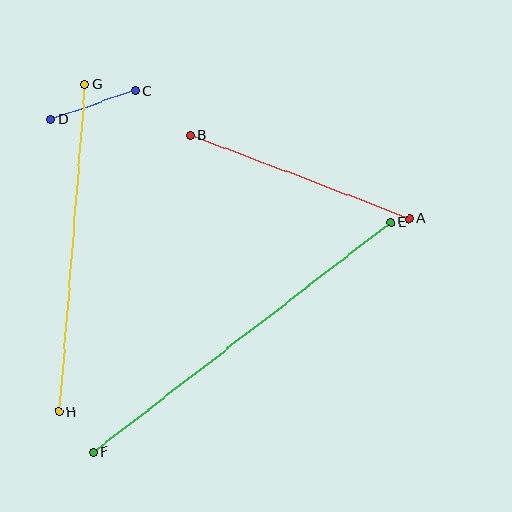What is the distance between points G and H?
The distance is approximately 329 pixels.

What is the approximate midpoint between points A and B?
The midpoint is at approximately (300, 177) pixels.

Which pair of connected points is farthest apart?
Points E and F are farthest apart.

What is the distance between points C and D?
The distance is approximately 90 pixels.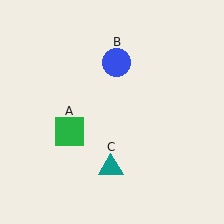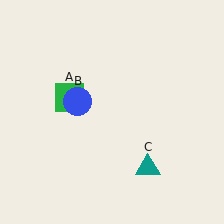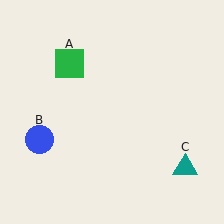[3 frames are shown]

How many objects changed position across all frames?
3 objects changed position: green square (object A), blue circle (object B), teal triangle (object C).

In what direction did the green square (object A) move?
The green square (object A) moved up.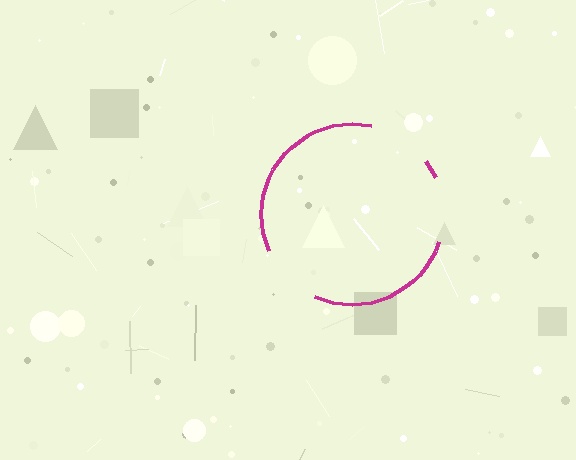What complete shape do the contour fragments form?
The contour fragments form a circle.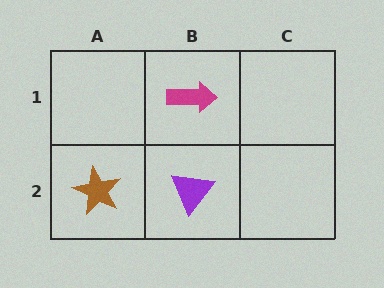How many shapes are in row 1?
1 shape.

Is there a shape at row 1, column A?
No, that cell is empty.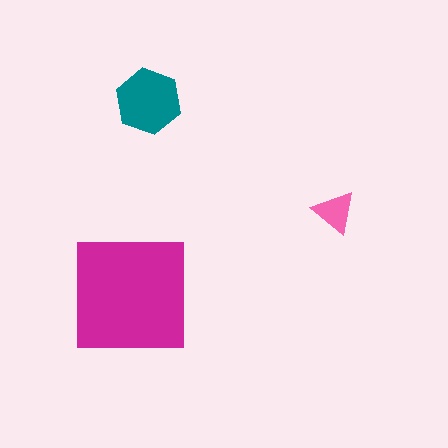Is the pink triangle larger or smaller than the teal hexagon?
Smaller.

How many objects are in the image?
There are 3 objects in the image.